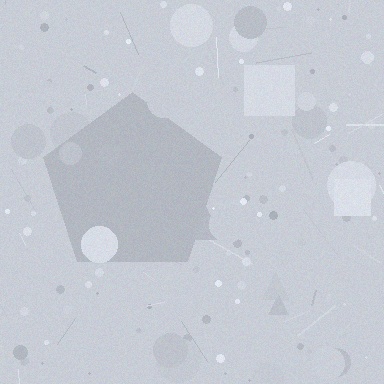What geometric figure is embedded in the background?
A pentagon is embedded in the background.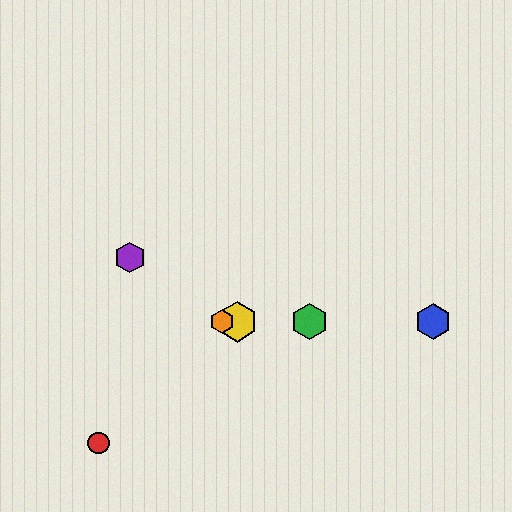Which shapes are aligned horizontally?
The blue hexagon, the green hexagon, the yellow hexagon, the orange hexagon are aligned horizontally.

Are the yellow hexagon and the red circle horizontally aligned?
No, the yellow hexagon is at y≈322 and the red circle is at y≈443.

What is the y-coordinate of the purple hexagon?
The purple hexagon is at y≈258.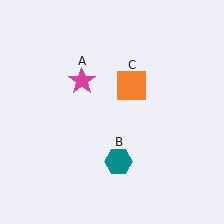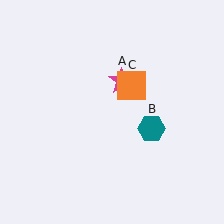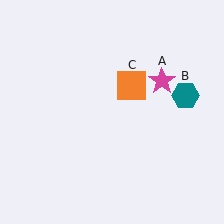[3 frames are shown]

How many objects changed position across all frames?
2 objects changed position: magenta star (object A), teal hexagon (object B).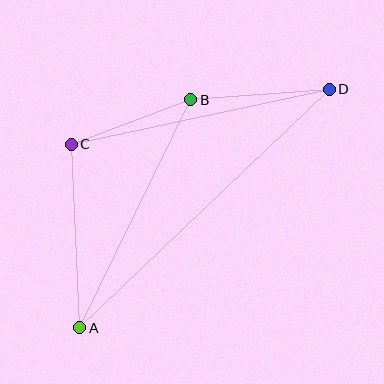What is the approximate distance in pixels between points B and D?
The distance between B and D is approximately 139 pixels.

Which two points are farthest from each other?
Points A and D are farthest from each other.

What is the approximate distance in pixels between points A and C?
The distance between A and C is approximately 184 pixels.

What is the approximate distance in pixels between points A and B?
The distance between A and B is approximately 254 pixels.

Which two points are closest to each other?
Points B and C are closest to each other.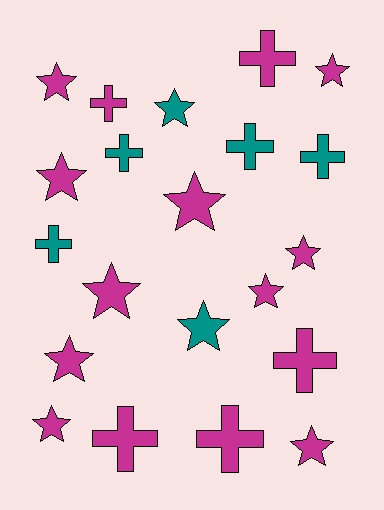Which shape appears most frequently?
Star, with 12 objects.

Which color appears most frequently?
Magenta, with 15 objects.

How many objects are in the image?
There are 21 objects.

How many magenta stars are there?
There are 10 magenta stars.